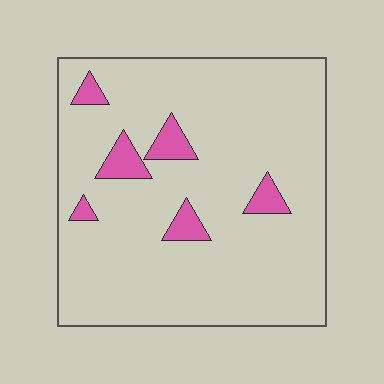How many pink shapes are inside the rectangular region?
6.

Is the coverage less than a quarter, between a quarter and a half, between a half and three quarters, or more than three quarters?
Less than a quarter.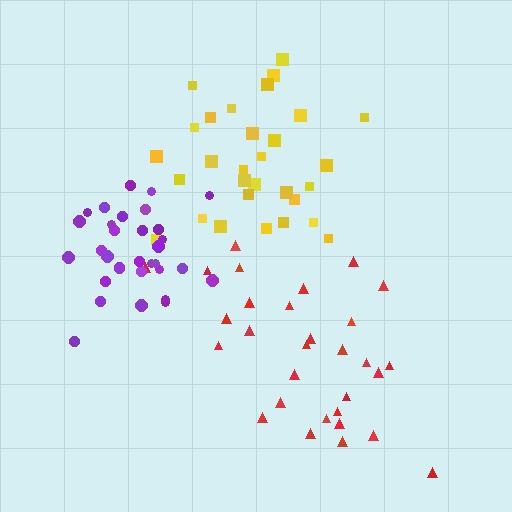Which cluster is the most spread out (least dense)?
Red.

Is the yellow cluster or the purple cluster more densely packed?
Purple.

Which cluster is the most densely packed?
Purple.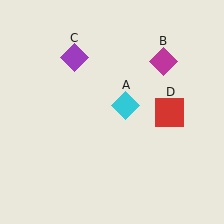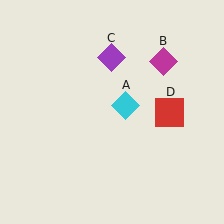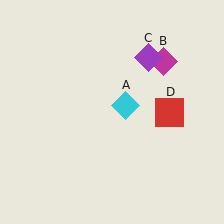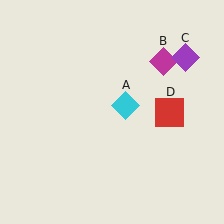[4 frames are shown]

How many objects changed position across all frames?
1 object changed position: purple diamond (object C).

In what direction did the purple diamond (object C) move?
The purple diamond (object C) moved right.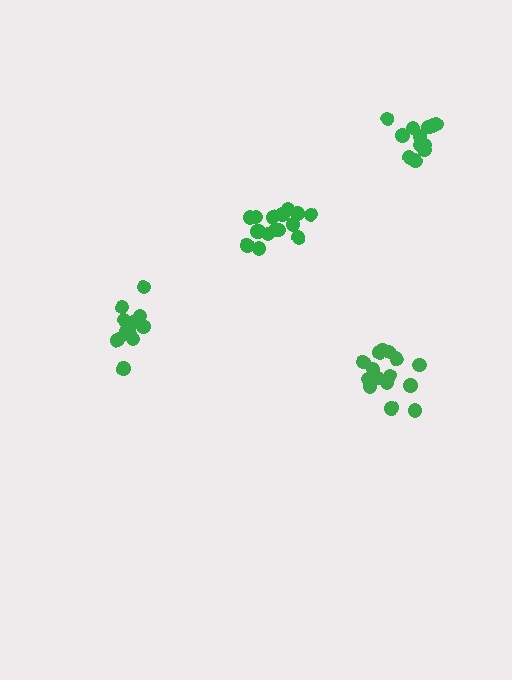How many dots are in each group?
Group 1: 18 dots, Group 2: 13 dots, Group 3: 13 dots, Group 4: 16 dots (60 total).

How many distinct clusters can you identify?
There are 4 distinct clusters.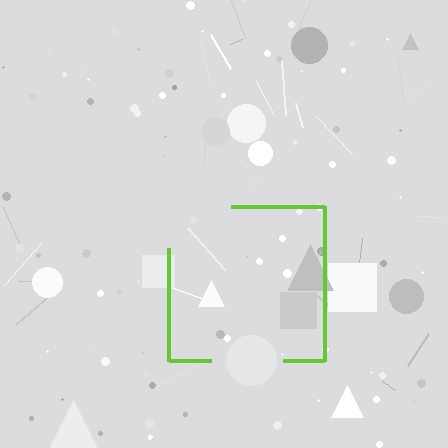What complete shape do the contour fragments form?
The contour fragments form a square.